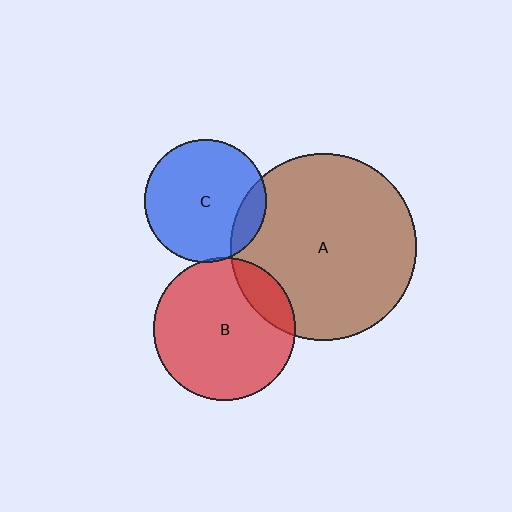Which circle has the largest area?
Circle A (brown).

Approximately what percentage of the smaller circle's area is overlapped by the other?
Approximately 15%.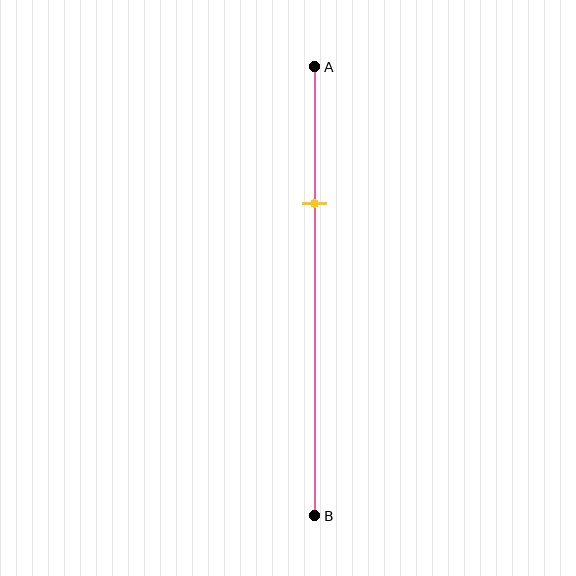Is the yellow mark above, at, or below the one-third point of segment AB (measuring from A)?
The yellow mark is approximately at the one-third point of segment AB.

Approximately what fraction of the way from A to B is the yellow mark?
The yellow mark is approximately 30% of the way from A to B.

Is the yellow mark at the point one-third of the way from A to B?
Yes, the mark is approximately at the one-third point.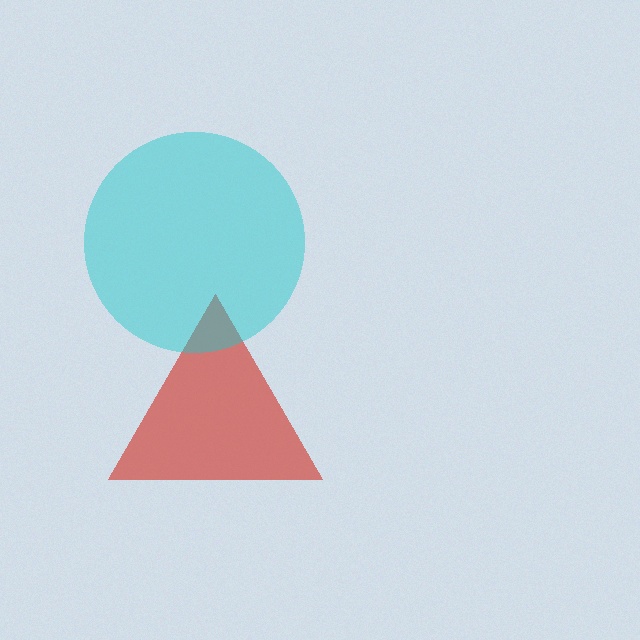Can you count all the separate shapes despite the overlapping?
Yes, there are 2 separate shapes.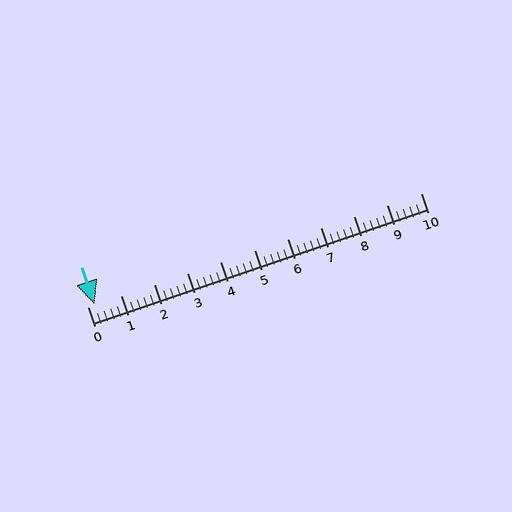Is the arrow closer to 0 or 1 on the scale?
The arrow is closer to 0.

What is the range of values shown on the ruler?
The ruler shows values from 0 to 10.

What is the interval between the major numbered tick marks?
The major tick marks are spaced 1 units apart.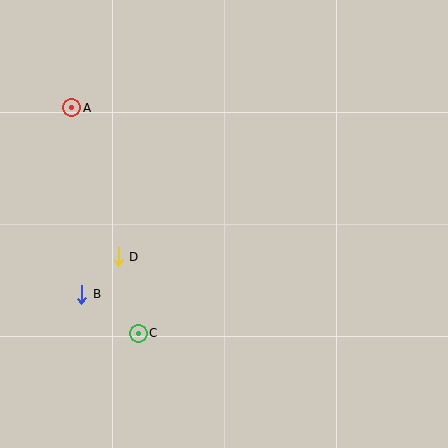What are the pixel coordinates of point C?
Point C is at (138, 333).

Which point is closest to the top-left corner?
Point A is closest to the top-left corner.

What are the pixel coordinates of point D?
Point D is at (118, 257).